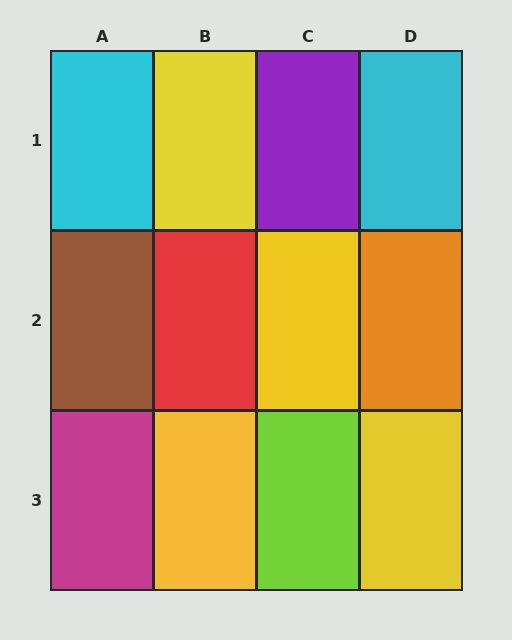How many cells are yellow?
4 cells are yellow.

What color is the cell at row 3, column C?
Lime.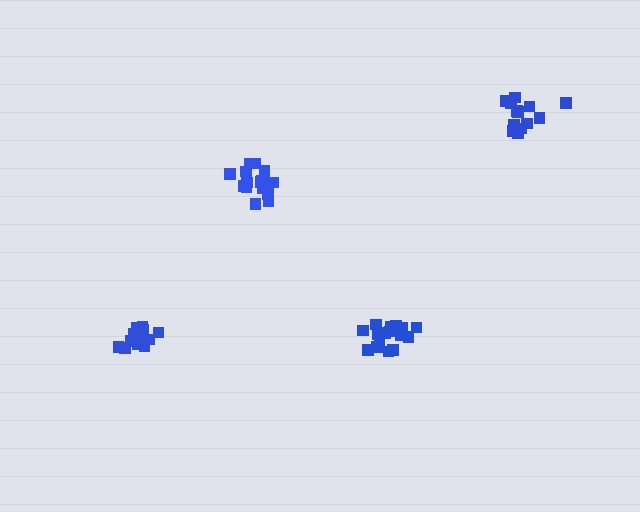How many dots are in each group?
Group 1: 16 dots, Group 2: 17 dots, Group 3: 14 dots, Group 4: 15 dots (62 total).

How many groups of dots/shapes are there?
There are 4 groups.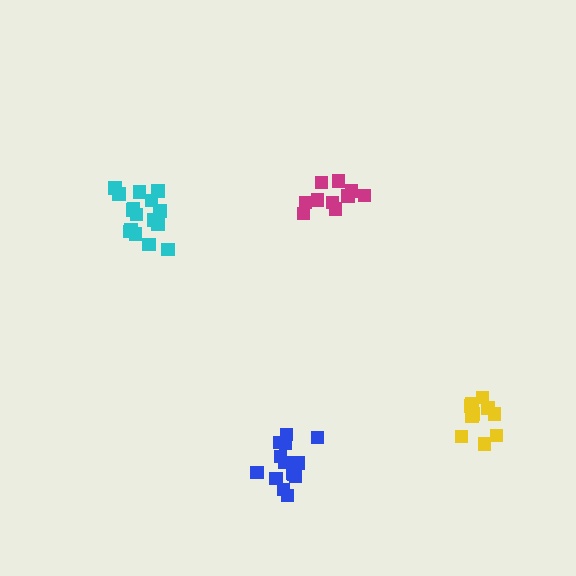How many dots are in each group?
Group 1: 14 dots, Group 2: 10 dots, Group 3: 10 dots, Group 4: 16 dots (50 total).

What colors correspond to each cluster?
The clusters are colored: blue, yellow, magenta, cyan.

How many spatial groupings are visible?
There are 4 spatial groupings.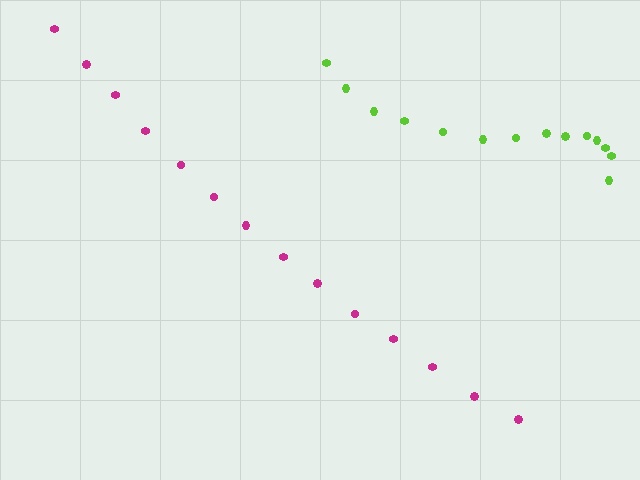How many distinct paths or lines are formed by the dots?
There are 2 distinct paths.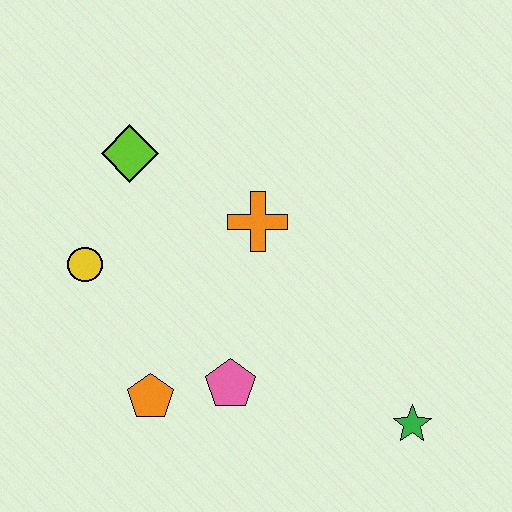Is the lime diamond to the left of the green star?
Yes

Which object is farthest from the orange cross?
The green star is farthest from the orange cross.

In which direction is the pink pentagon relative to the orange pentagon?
The pink pentagon is to the right of the orange pentagon.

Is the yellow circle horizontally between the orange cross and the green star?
No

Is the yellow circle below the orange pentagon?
No